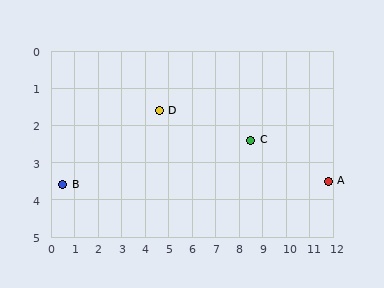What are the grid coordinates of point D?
Point D is at approximately (4.6, 1.6).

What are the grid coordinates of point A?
Point A is at approximately (11.8, 3.5).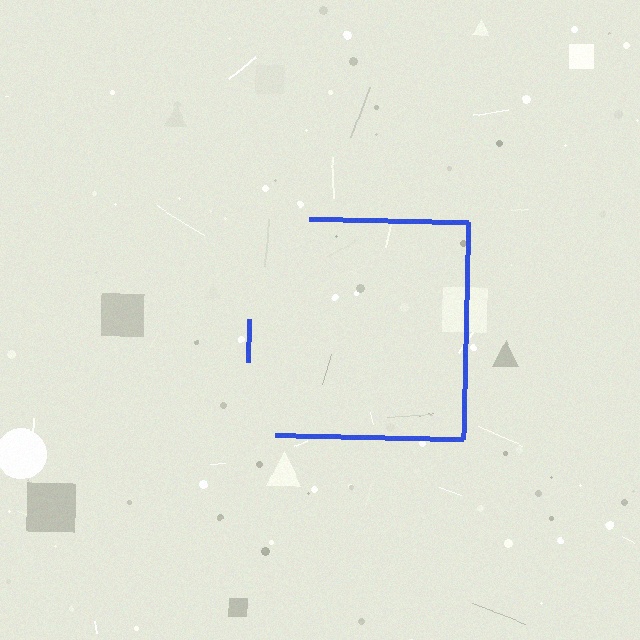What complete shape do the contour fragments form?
The contour fragments form a square.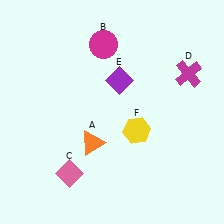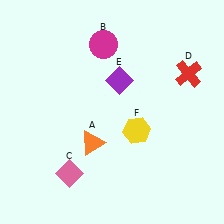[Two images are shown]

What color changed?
The cross (D) changed from magenta in Image 1 to red in Image 2.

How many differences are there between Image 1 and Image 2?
There is 1 difference between the two images.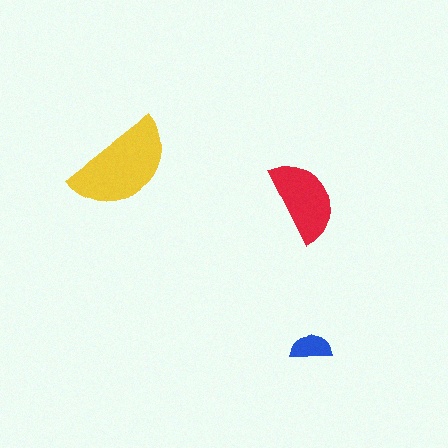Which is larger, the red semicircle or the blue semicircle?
The red one.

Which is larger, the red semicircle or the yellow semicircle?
The yellow one.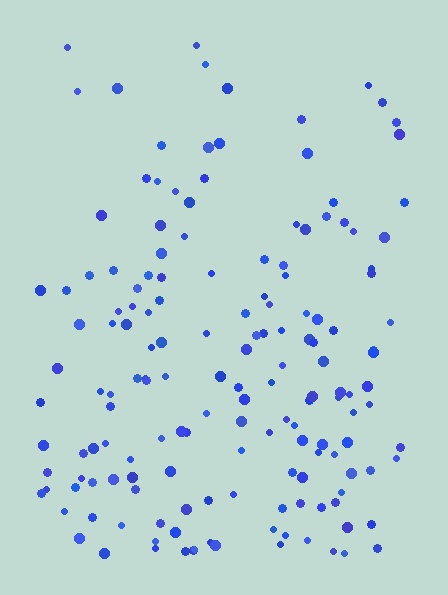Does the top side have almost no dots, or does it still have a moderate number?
Still a moderate number, just noticeably fewer than the bottom.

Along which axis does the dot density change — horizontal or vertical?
Vertical.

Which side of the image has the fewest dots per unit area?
The top.